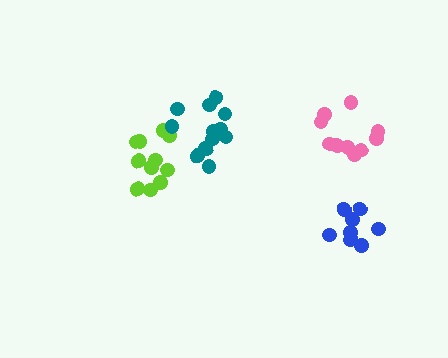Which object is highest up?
The teal cluster is topmost.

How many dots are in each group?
Group 1: 11 dots, Group 2: 10 dots, Group 3: 9 dots, Group 4: 12 dots (42 total).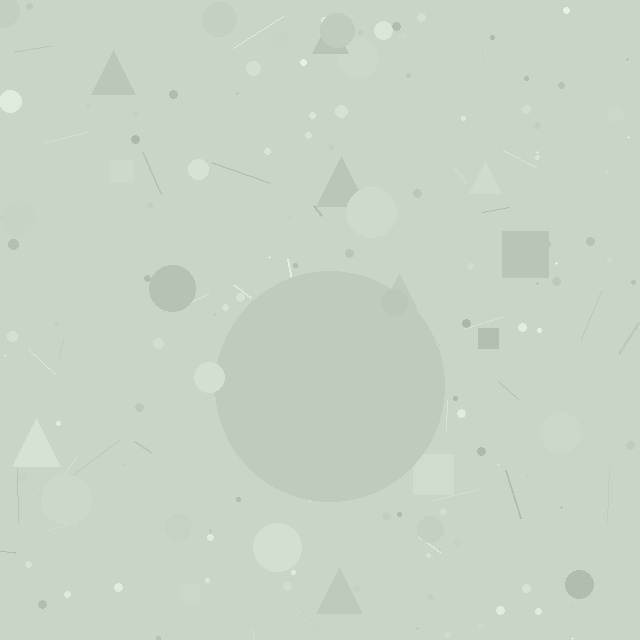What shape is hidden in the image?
A circle is hidden in the image.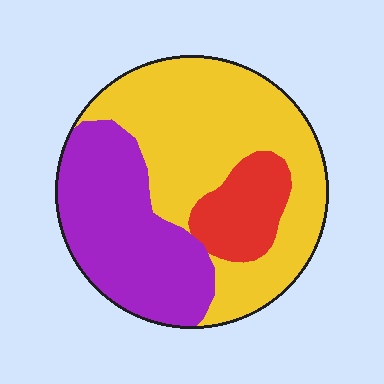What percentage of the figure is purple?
Purple covers around 35% of the figure.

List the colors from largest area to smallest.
From largest to smallest: yellow, purple, red.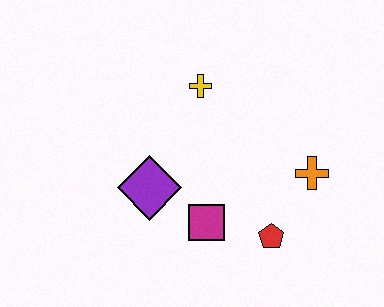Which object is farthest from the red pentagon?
The yellow cross is farthest from the red pentagon.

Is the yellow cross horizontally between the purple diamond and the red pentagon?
Yes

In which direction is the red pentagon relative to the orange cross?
The red pentagon is below the orange cross.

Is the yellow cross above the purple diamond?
Yes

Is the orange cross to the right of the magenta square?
Yes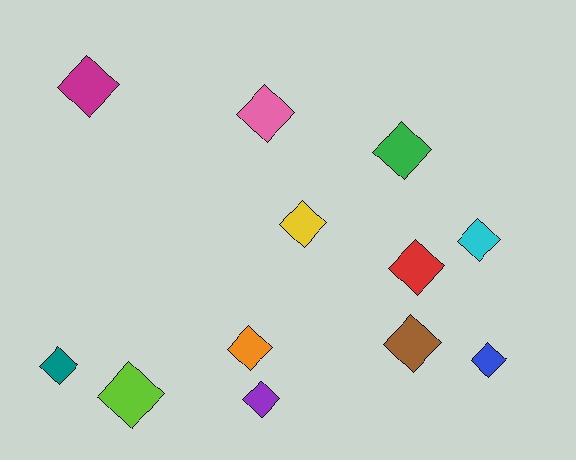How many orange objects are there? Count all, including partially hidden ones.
There is 1 orange object.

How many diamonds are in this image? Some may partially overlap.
There are 12 diamonds.